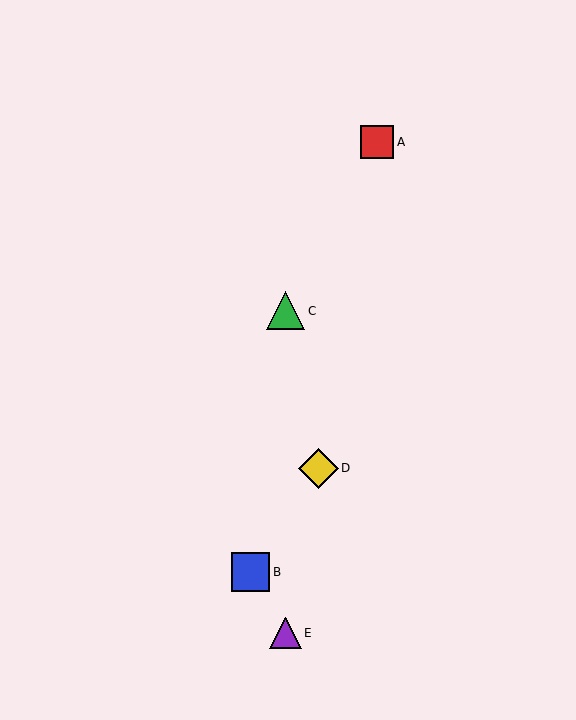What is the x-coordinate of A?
Object A is at x≈377.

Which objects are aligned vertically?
Objects C, E are aligned vertically.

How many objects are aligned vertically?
2 objects (C, E) are aligned vertically.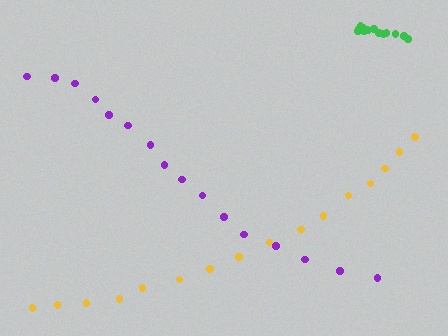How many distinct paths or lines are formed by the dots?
There are 3 distinct paths.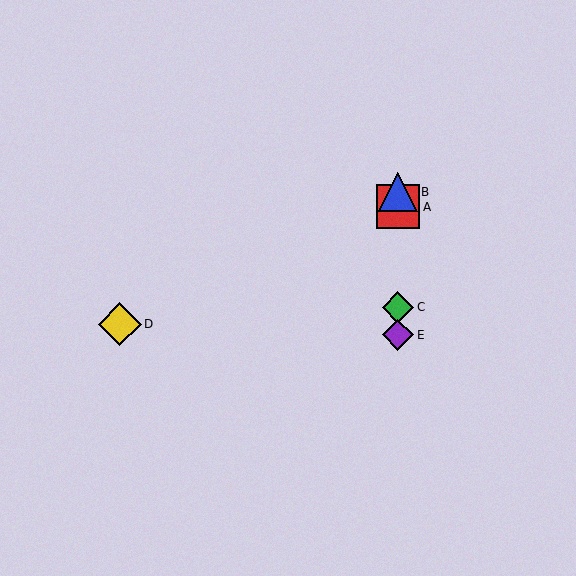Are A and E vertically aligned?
Yes, both are at x≈398.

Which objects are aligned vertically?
Objects A, B, C, E are aligned vertically.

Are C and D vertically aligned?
No, C is at x≈398 and D is at x≈120.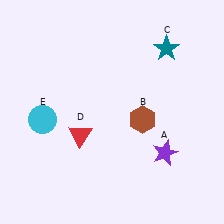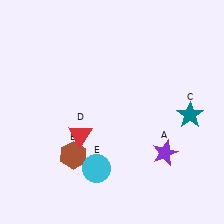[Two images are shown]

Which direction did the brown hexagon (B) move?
The brown hexagon (B) moved left.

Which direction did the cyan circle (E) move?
The cyan circle (E) moved right.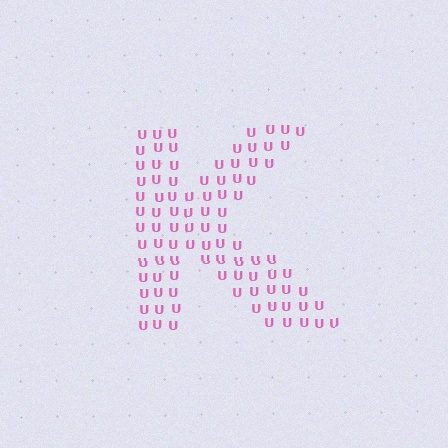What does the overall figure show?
The overall figure shows the letter K.